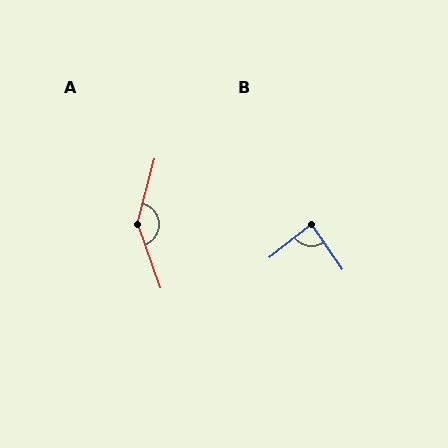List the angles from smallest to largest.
B (86°), A (146°).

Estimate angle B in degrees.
Approximately 86 degrees.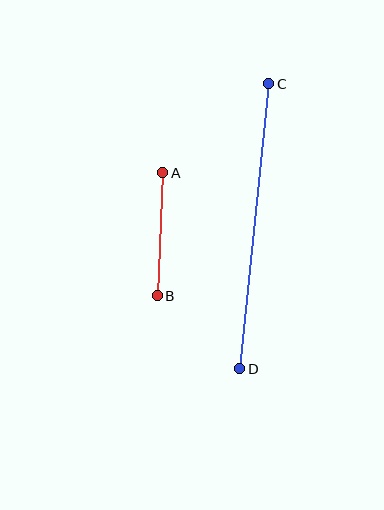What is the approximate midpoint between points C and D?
The midpoint is at approximately (254, 226) pixels.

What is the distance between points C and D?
The distance is approximately 287 pixels.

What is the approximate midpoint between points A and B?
The midpoint is at approximately (160, 234) pixels.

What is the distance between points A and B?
The distance is approximately 123 pixels.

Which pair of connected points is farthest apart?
Points C and D are farthest apart.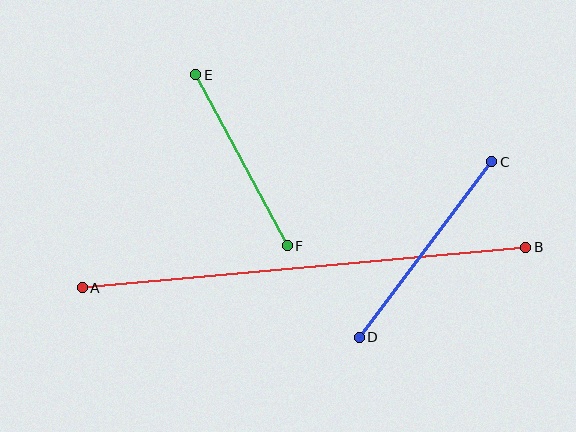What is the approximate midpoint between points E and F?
The midpoint is at approximately (241, 160) pixels.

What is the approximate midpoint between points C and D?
The midpoint is at approximately (426, 250) pixels.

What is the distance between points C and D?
The distance is approximately 220 pixels.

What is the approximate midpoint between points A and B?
The midpoint is at approximately (304, 268) pixels.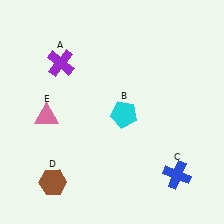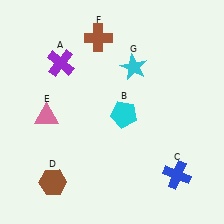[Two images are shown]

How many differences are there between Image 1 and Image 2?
There are 2 differences between the two images.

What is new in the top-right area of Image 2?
A cyan star (G) was added in the top-right area of Image 2.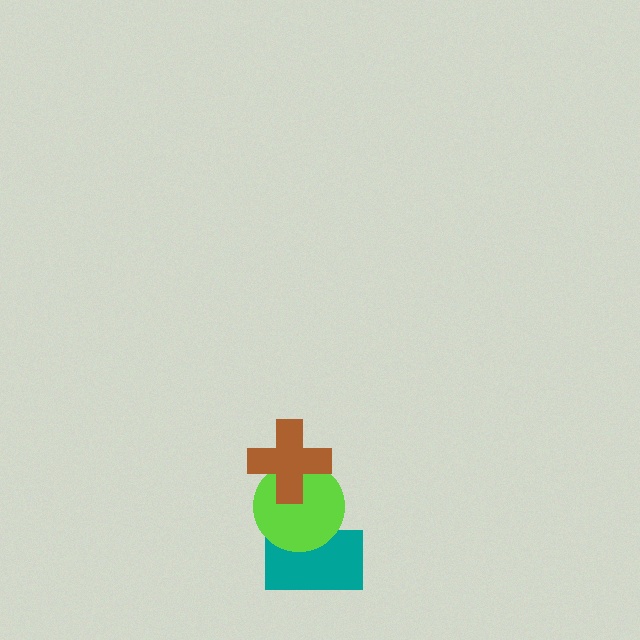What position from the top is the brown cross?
The brown cross is 1st from the top.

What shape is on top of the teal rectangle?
The lime circle is on top of the teal rectangle.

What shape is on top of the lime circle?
The brown cross is on top of the lime circle.